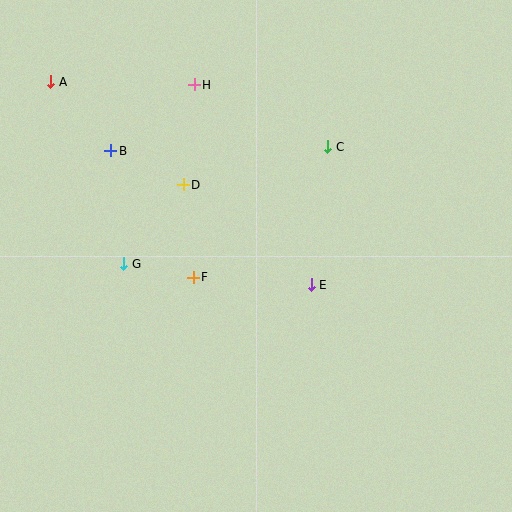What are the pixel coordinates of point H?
Point H is at (194, 85).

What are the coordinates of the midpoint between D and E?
The midpoint between D and E is at (247, 235).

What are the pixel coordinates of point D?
Point D is at (183, 185).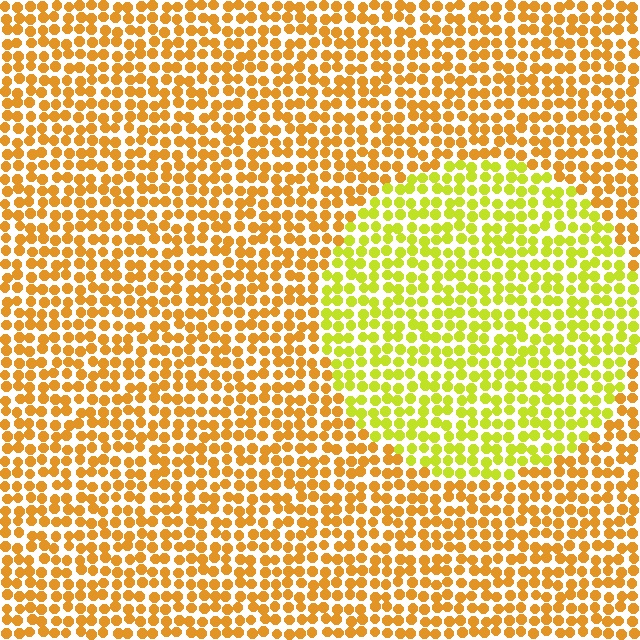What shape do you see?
I see a circle.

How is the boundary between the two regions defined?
The boundary is defined purely by a slight shift in hue (about 35 degrees). Spacing, size, and orientation are identical on both sides.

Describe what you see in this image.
The image is filled with small orange elements in a uniform arrangement. A circle-shaped region is visible where the elements are tinted to a slightly different hue, forming a subtle color boundary.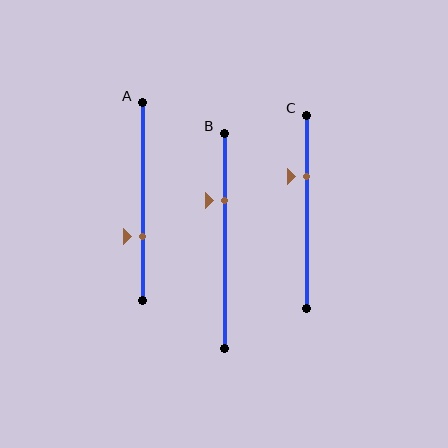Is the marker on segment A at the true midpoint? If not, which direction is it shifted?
No, the marker on segment A is shifted downward by about 18% of the segment length.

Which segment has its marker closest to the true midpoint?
Segment A has its marker closest to the true midpoint.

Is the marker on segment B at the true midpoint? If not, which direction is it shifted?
No, the marker on segment B is shifted upward by about 19% of the segment length.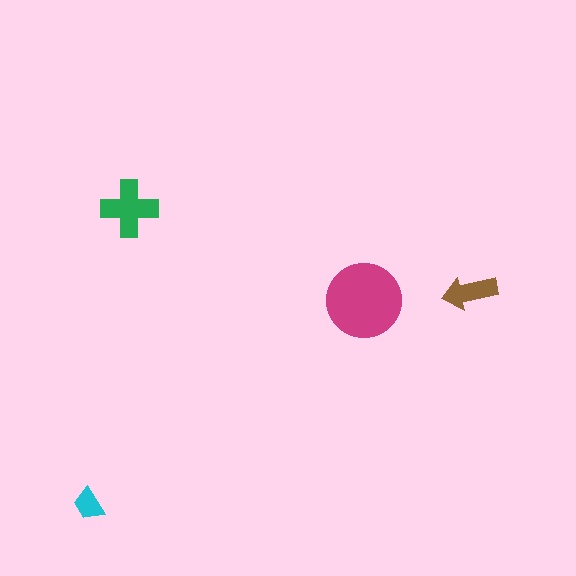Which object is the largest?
The magenta circle.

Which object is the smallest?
The cyan trapezoid.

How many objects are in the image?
There are 4 objects in the image.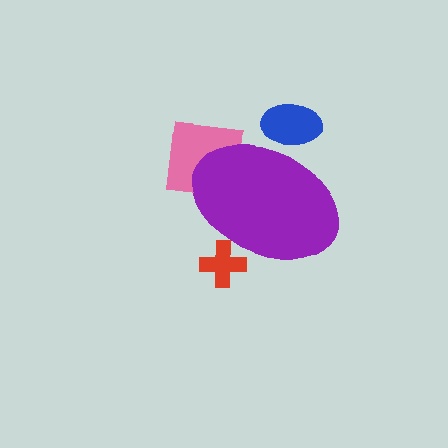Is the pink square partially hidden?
Yes, the pink square is partially hidden behind the purple ellipse.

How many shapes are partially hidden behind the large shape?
3 shapes are partially hidden.